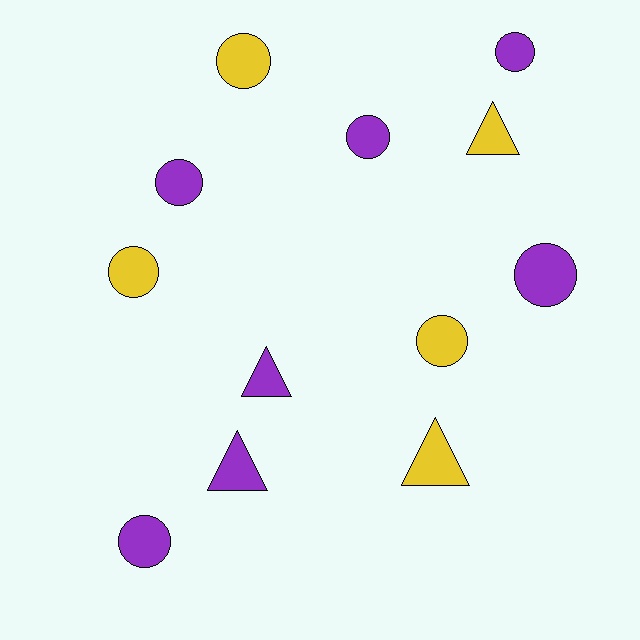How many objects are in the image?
There are 12 objects.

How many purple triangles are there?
There are 2 purple triangles.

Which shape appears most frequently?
Circle, with 8 objects.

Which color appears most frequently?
Purple, with 7 objects.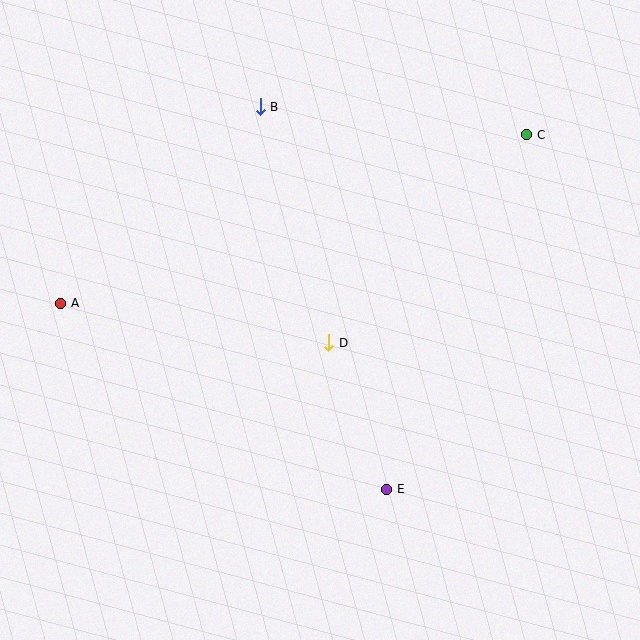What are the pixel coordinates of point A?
Point A is at (61, 303).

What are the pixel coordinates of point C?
Point C is at (527, 135).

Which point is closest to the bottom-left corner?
Point A is closest to the bottom-left corner.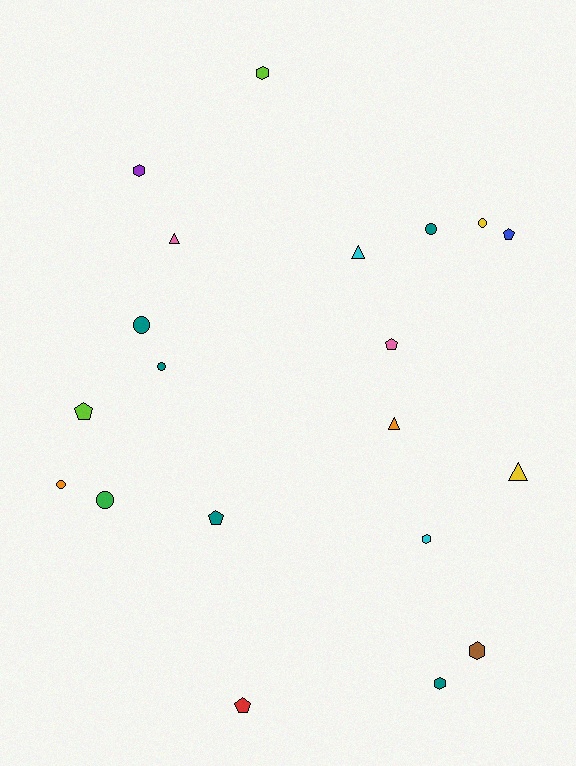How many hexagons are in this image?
There are 5 hexagons.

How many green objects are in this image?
There is 1 green object.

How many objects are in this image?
There are 20 objects.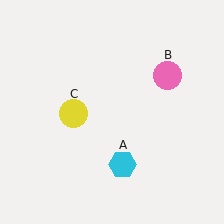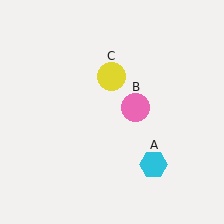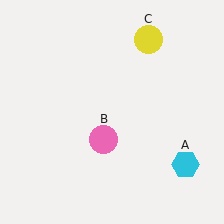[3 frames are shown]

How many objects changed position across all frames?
3 objects changed position: cyan hexagon (object A), pink circle (object B), yellow circle (object C).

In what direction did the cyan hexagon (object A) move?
The cyan hexagon (object A) moved right.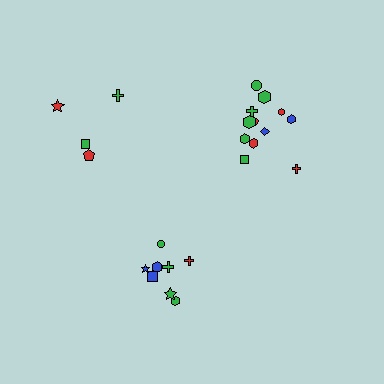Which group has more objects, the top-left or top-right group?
The top-right group.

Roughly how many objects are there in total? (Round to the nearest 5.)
Roughly 25 objects in total.